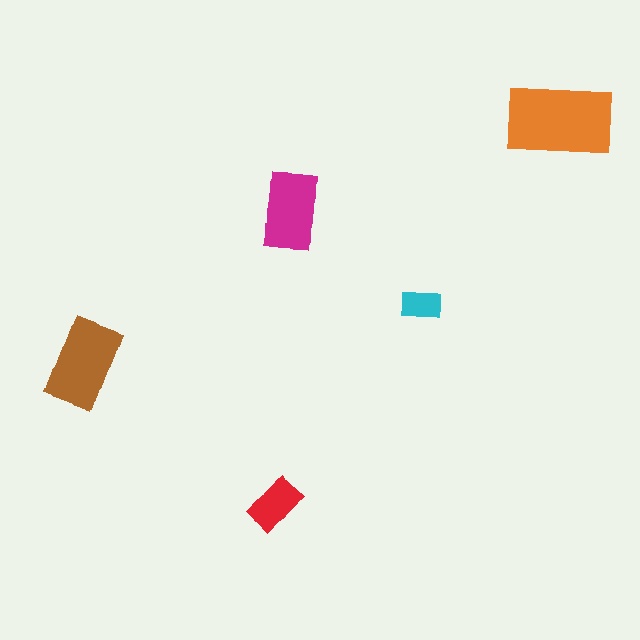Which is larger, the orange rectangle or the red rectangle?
The orange one.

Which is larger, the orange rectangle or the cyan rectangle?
The orange one.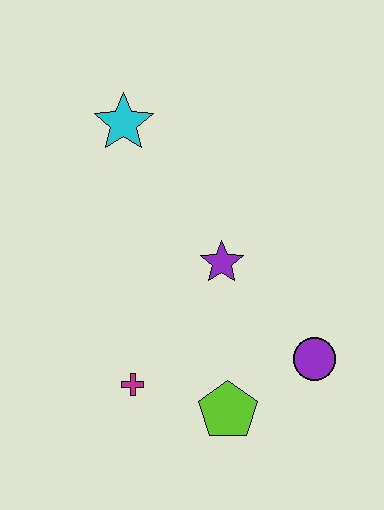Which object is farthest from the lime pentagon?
The cyan star is farthest from the lime pentagon.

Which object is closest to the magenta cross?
The lime pentagon is closest to the magenta cross.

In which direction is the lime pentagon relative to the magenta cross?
The lime pentagon is to the right of the magenta cross.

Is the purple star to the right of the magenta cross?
Yes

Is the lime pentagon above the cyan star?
No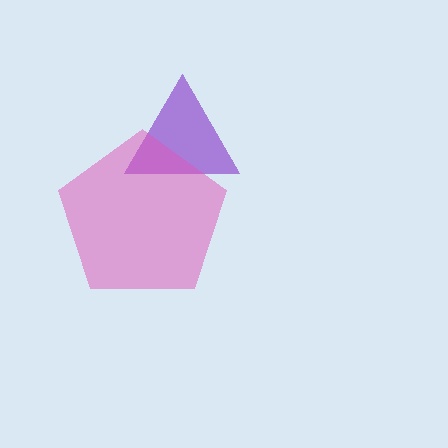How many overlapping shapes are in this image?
There are 2 overlapping shapes in the image.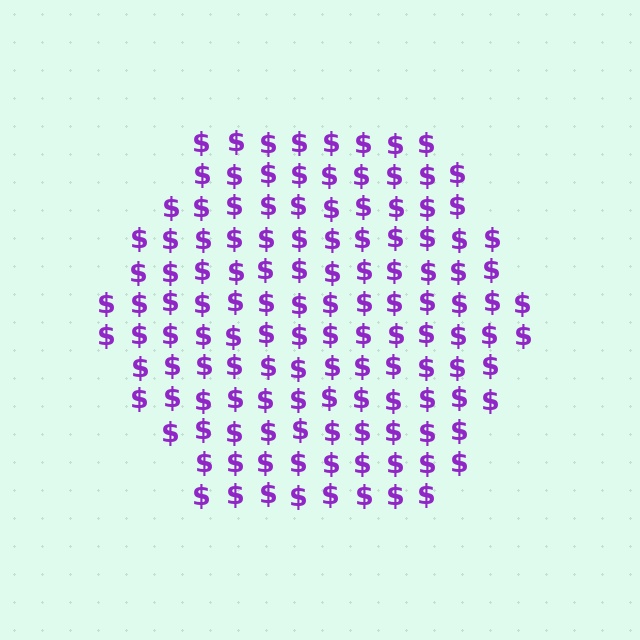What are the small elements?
The small elements are dollar signs.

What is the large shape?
The large shape is a hexagon.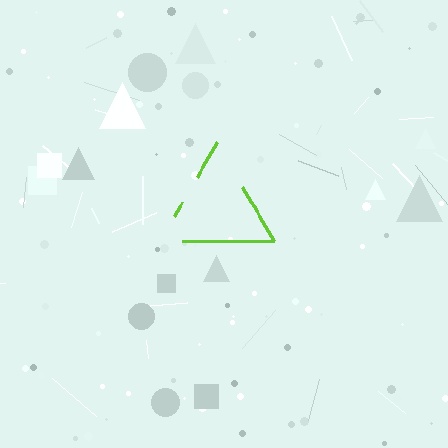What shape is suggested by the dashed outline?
The dashed outline suggests a triangle.